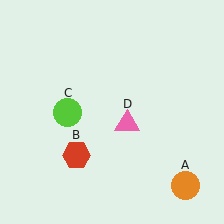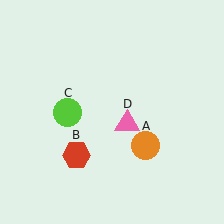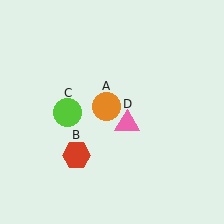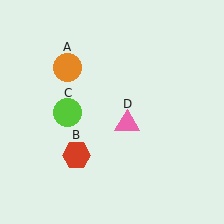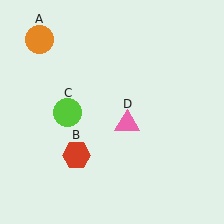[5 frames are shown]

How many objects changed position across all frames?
1 object changed position: orange circle (object A).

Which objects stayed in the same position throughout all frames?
Red hexagon (object B) and lime circle (object C) and pink triangle (object D) remained stationary.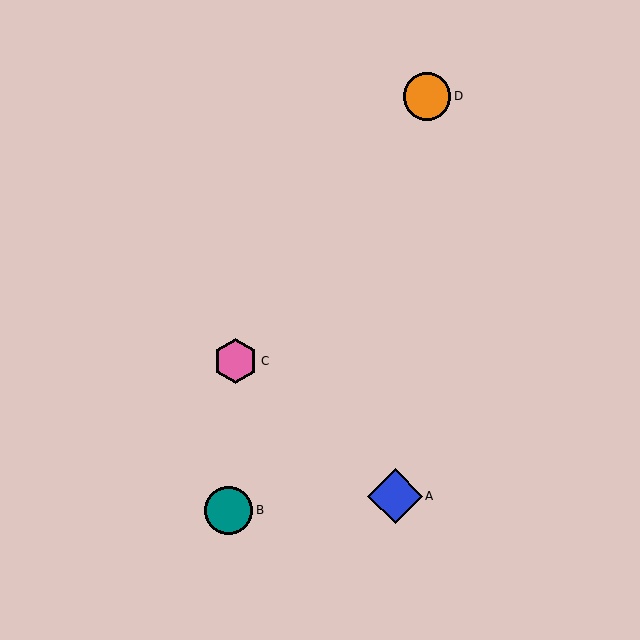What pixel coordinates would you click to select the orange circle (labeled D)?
Click at (427, 96) to select the orange circle D.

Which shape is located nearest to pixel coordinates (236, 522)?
The teal circle (labeled B) at (229, 510) is nearest to that location.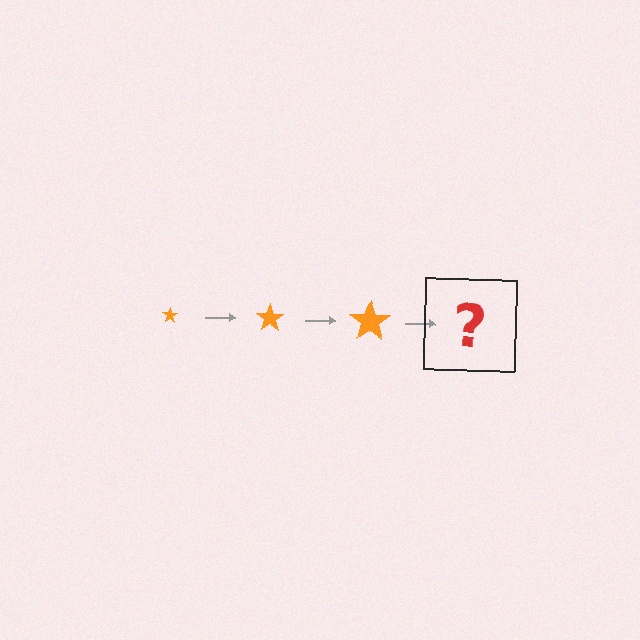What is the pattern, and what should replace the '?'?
The pattern is that the star gets progressively larger each step. The '?' should be an orange star, larger than the previous one.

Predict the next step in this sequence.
The next step is an orange star, larger than the previous one.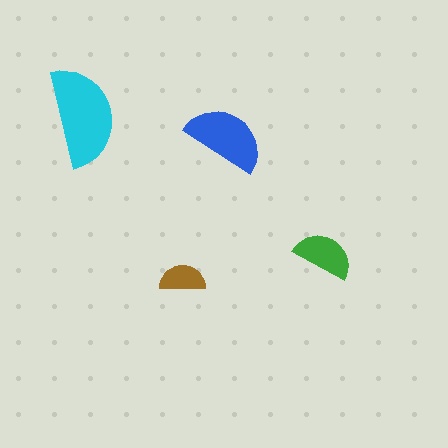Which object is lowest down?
The brown semicircle is bottommost.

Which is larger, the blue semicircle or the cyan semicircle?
The cyan one.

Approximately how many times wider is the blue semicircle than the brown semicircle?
About 2 times wider.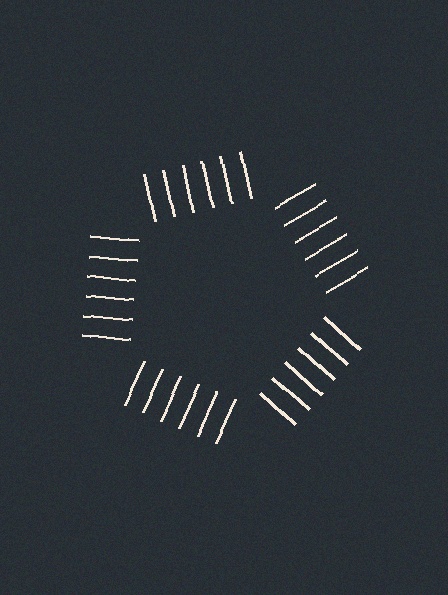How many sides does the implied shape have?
5 sides — the line-ends trace a pentagon.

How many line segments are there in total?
30 — 6 along each of the 5 edges.